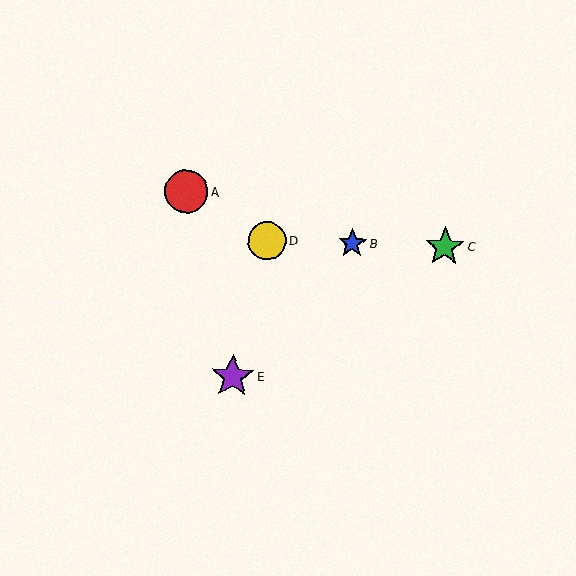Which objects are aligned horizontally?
Objects B, C, D are aligned horizontally.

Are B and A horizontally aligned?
No, B is at y≈244 and A is at y≈191.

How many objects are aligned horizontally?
3 objects (B, C, D) are aligned horizontally.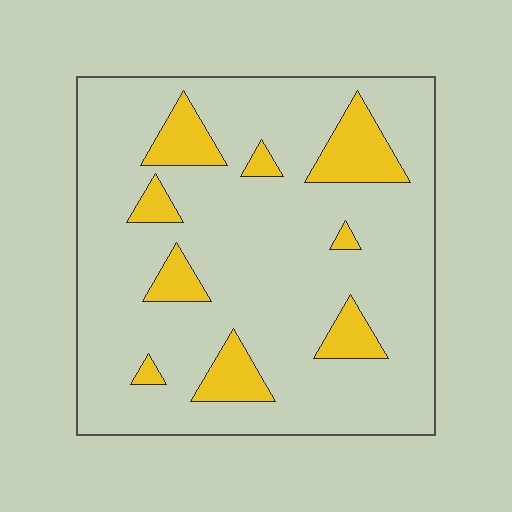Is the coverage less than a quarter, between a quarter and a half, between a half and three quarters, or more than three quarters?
Less than a quarter.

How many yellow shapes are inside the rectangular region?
9.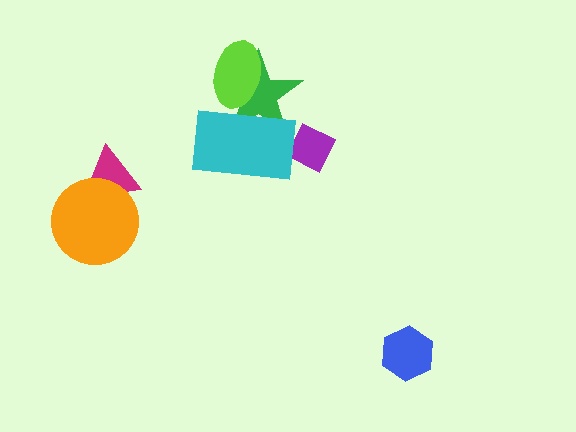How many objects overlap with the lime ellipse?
2 objects overlap with the lime ellipse.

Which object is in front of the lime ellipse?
The cyan rectangle is in front of the lime ellipse.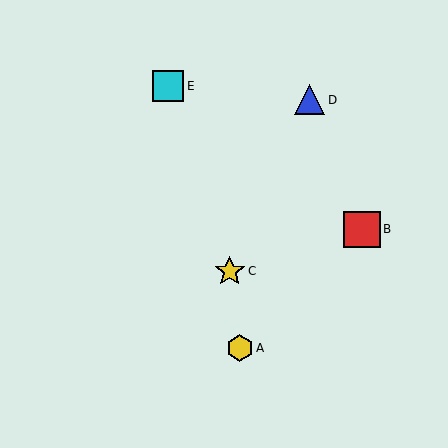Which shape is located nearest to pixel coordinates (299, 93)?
The blue triangle (labeled D) at (310, 100) is nearest to that location.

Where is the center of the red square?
The center of the red square is at (362, 229).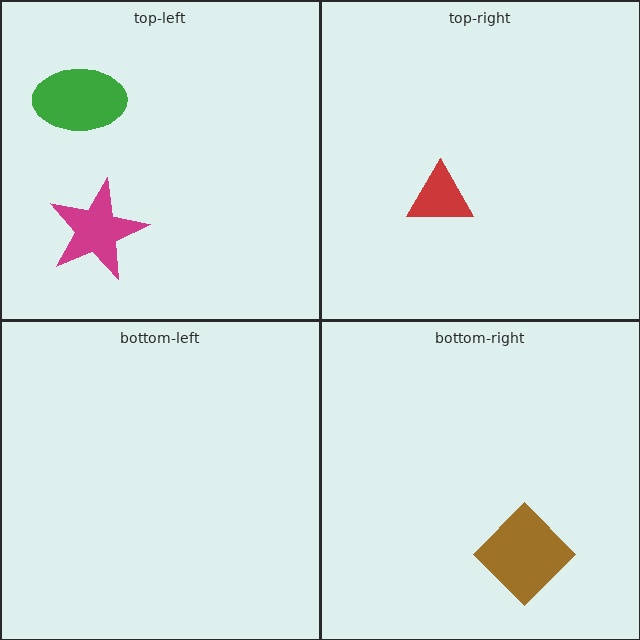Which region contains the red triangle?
The top-right region.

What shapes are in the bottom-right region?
The brown diamond.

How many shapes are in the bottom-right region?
1.